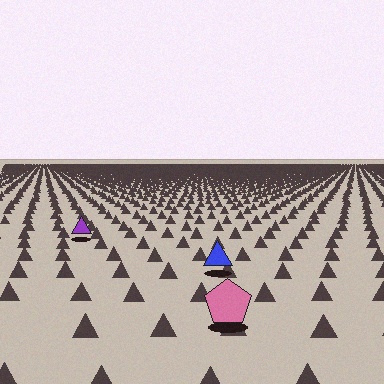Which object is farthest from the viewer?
The purple triangle is farthest from the viewer. It appears smaller and the ground texture around it is denser.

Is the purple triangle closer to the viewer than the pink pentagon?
No. The pink pentagon is closer — you can tell from the texture gradient: the ground texture is coarser near it.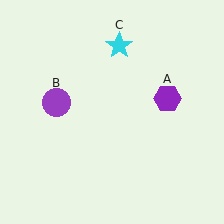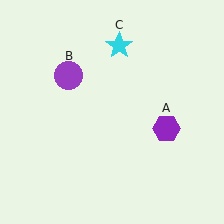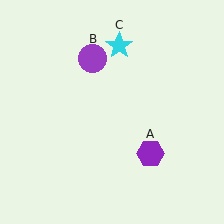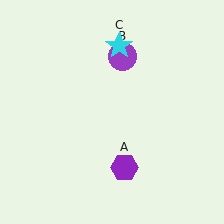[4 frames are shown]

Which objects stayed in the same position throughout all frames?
Cyan star (object C) remained stationary.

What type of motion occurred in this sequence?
The purple hexagon (object A), purple circle (object B) rotated clockwise around the center of the scene.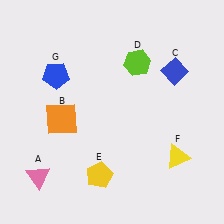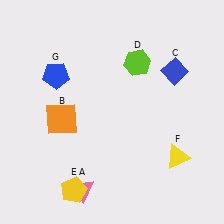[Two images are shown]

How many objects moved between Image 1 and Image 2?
2 objects moved between the two images.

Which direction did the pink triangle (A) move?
The pink triangle (A) moved right.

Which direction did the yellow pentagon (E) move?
The yellow pentagon (E) moved left.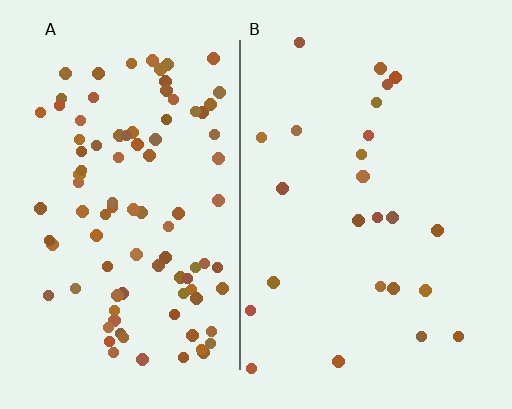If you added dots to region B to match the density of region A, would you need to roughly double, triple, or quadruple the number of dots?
Approximately quadruple.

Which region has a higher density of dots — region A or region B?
A (the left).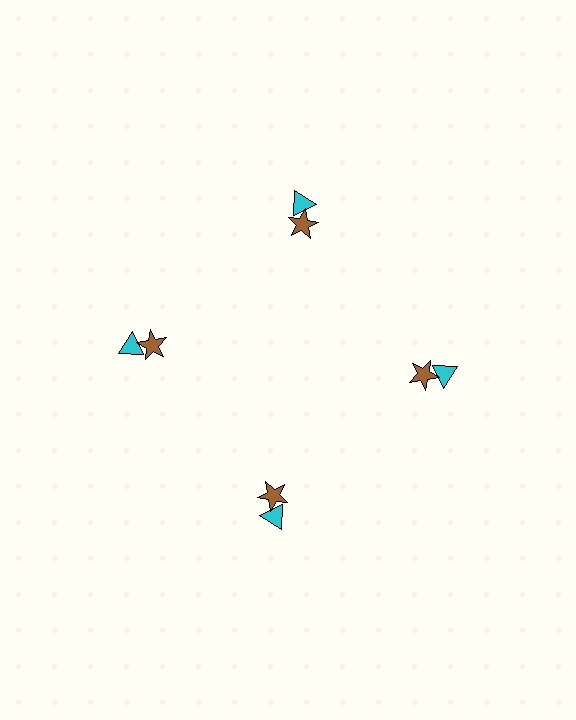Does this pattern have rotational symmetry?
Yes, this pattern has 4-fold rotational symmetry. It looks the same after rotating 90 degrees around the center.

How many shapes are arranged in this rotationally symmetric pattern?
There are 8 shapes, arranged in 4 groups of 2.